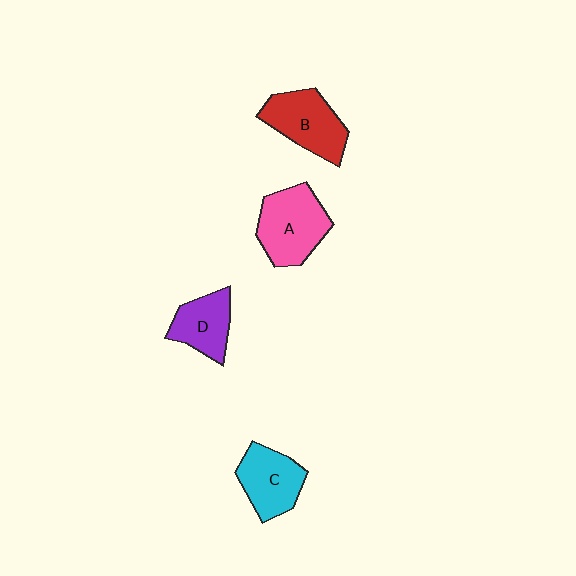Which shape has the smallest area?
Shape D (purple).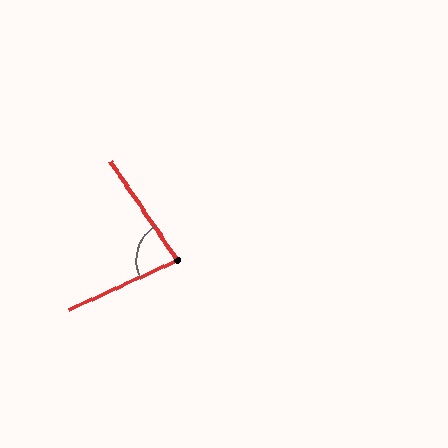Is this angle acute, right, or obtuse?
It is acute.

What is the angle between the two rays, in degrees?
Approximately 80 degrees.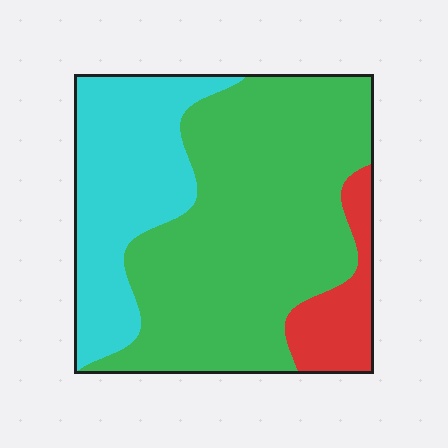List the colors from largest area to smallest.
From largest to smallest: green, cyan, red.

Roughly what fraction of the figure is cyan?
Cyan covers 29% of the figure.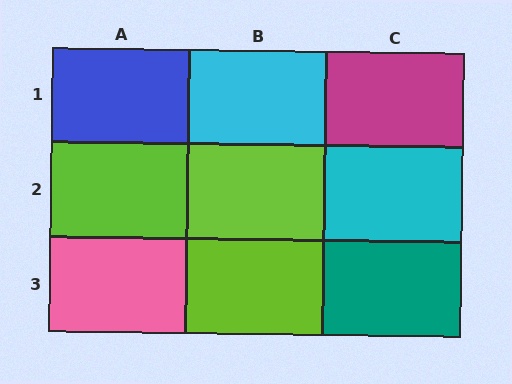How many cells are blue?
1 cell is blue.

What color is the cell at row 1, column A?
Blue.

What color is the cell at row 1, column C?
Magenta.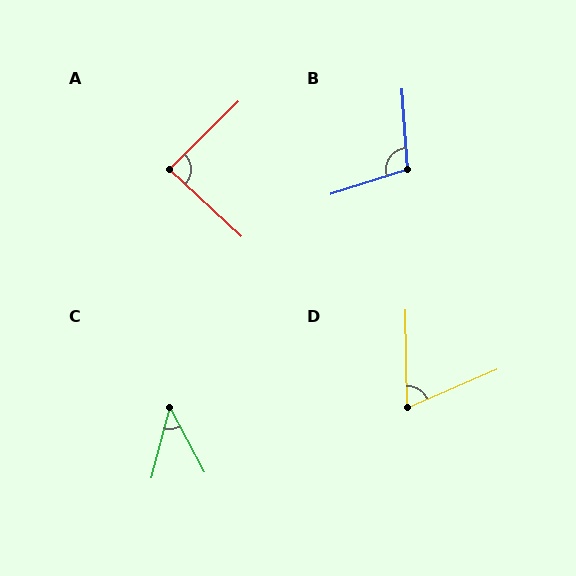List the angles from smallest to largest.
C (43°), D (67°), A (87°), B (104°).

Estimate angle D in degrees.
Approximately 67 degrees.